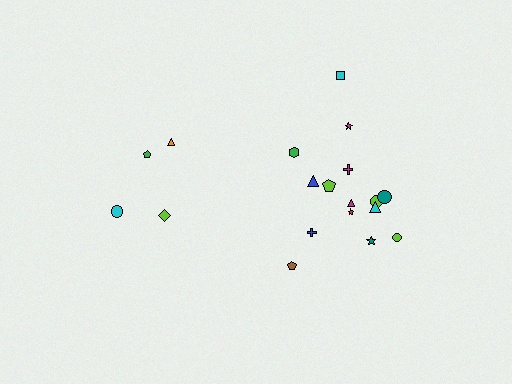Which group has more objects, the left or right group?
The right group.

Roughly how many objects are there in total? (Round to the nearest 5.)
Roughly 20 objects in total.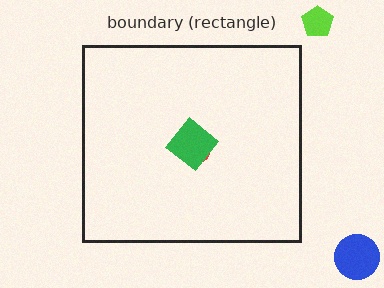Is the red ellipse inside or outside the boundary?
Inside.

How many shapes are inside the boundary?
2 inside, 2 outside.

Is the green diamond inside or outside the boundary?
Inside.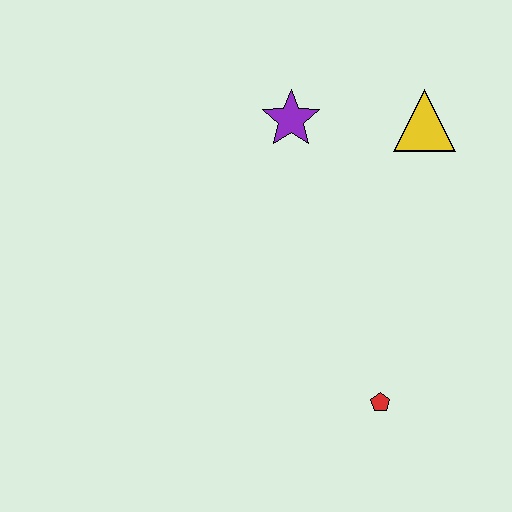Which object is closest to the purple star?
The yellow triangle is closest to the purple star.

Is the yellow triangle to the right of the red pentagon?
Yes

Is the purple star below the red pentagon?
No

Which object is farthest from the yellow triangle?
The red pentagon is farthest from the yellow triangle.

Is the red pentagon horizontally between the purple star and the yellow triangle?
Yes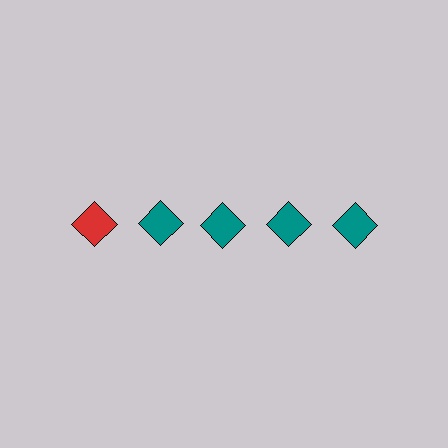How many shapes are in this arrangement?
There are 5 shapes arranged in a grid pattern.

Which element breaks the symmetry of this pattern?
The red diamond in the top row, leftmost column breaks the symmetry. All other shapes are teal diamonds.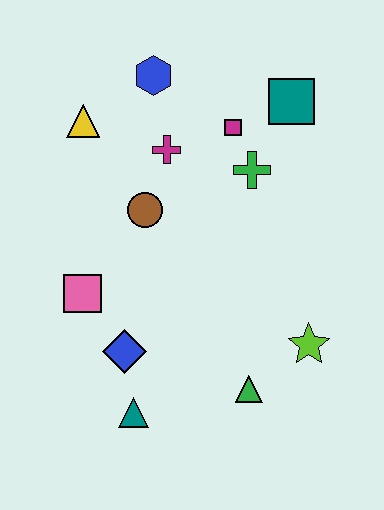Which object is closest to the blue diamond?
The teal triangle is closest to the blue diamond.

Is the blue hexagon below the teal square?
No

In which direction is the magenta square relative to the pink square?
The magenta square is above the pink square.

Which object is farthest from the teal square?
The teal triangle is farthest from the teal square.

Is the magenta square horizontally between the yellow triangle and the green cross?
Yes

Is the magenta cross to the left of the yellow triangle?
No